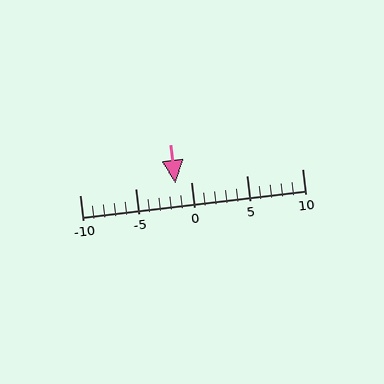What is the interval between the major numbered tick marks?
The major tick marks are spaced 5 units apart.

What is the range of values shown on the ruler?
The ruler shows values from -10 to 10.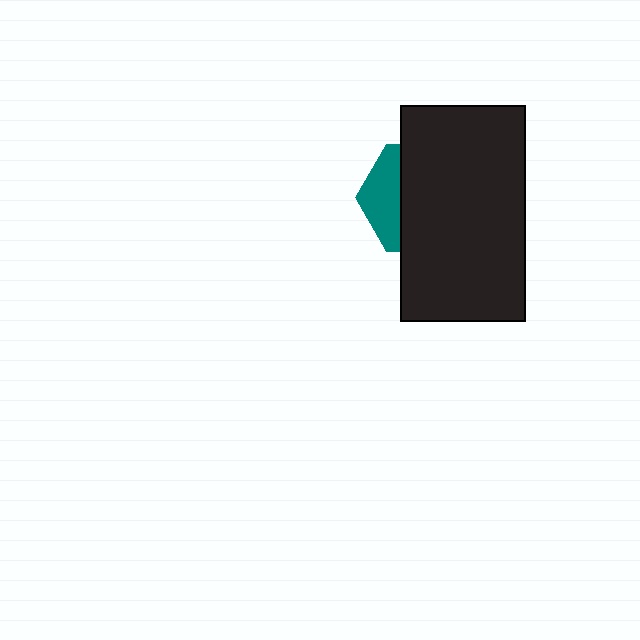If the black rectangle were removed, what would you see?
You would see the complete teal hexagon.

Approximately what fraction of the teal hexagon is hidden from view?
Roughly 69% of the teal hexagon is hidden behind the black rectangle.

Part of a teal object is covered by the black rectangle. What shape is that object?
It is a hexagon.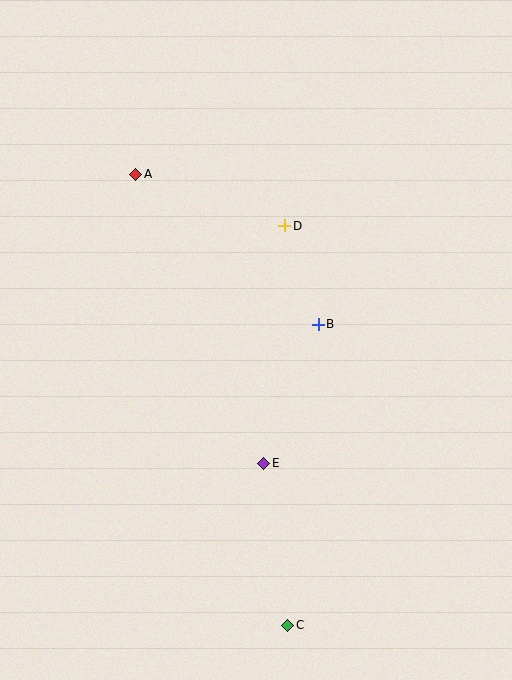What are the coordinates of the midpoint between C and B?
The midpoint between C and B is at (303, 475).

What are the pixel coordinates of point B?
Point B is at (318, 324).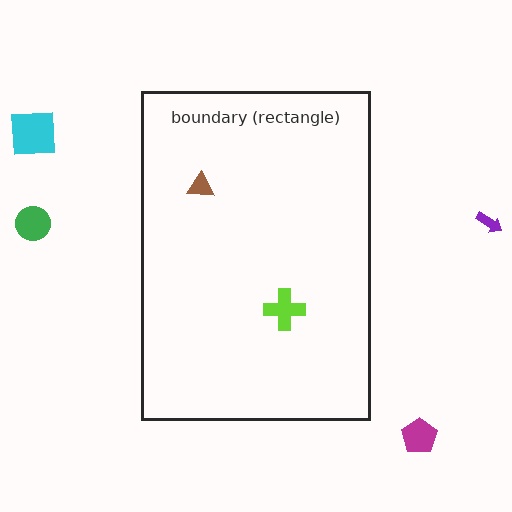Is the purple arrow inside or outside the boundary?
Outside.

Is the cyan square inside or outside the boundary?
Outside.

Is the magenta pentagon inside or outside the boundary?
Outside.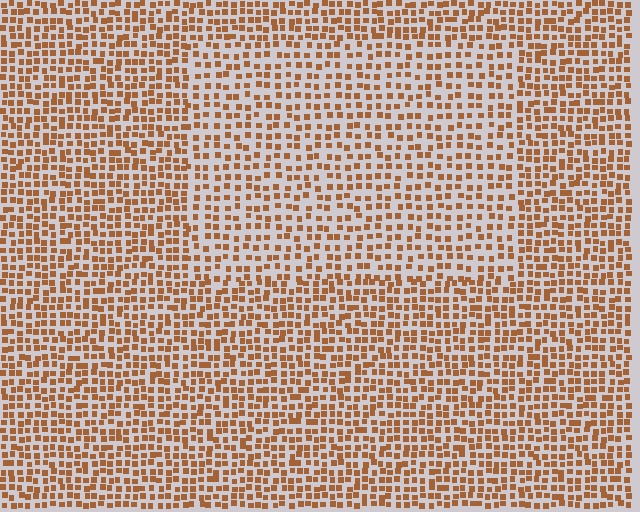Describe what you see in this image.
The image contains small brown elements arranged at two different densities. A rectangle-shaped region is visible where the elements are less densely packed than the surrounding area.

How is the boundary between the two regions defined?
The boundary is defined by a change in element density (approximately 1.5x ratio). All elements are the same color, size, and shape.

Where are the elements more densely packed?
The elements are more densely packed outside the rectangle boundary.